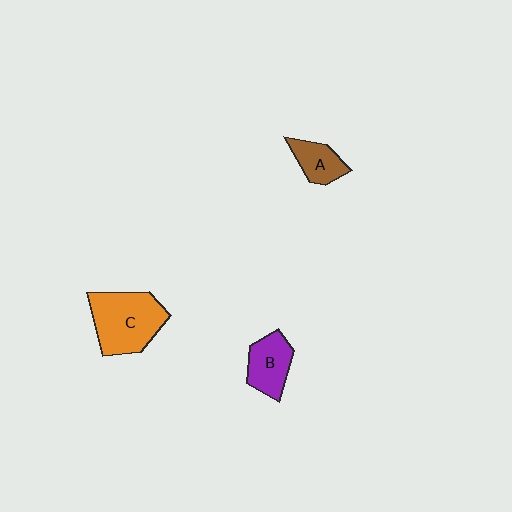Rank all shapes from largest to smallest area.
From largest to smallest: C (orange), B (purple), A (brown).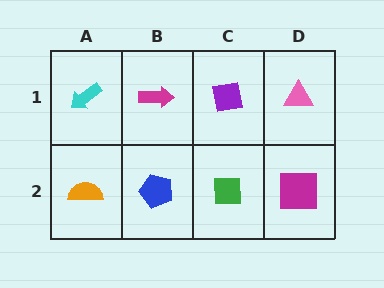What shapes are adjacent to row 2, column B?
A magenta arrow (row 1, column B), an orange semicircle (row 2, column A), a green square (row 2, column C).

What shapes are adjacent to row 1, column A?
An orange semicircle (row 2, column A), a magenta arrow (row 1, column B).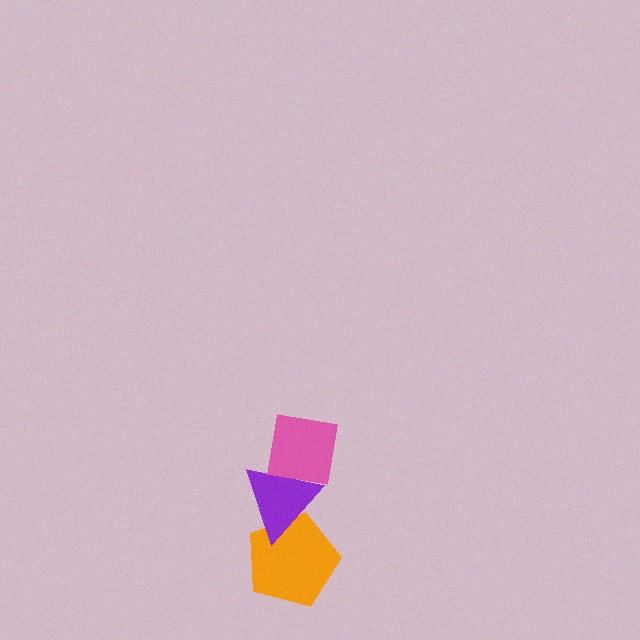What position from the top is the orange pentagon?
The orange pentagon is 3rd from the top.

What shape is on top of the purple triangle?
The pink square is on top of the purple triangle.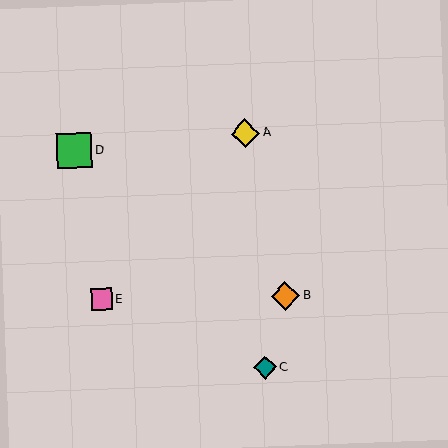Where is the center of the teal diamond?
The center of the teal diamond is at (265, 367).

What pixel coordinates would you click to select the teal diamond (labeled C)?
Click at (265, 367) to select the teal diamond C.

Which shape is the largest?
The green square (labeled D) is the largest.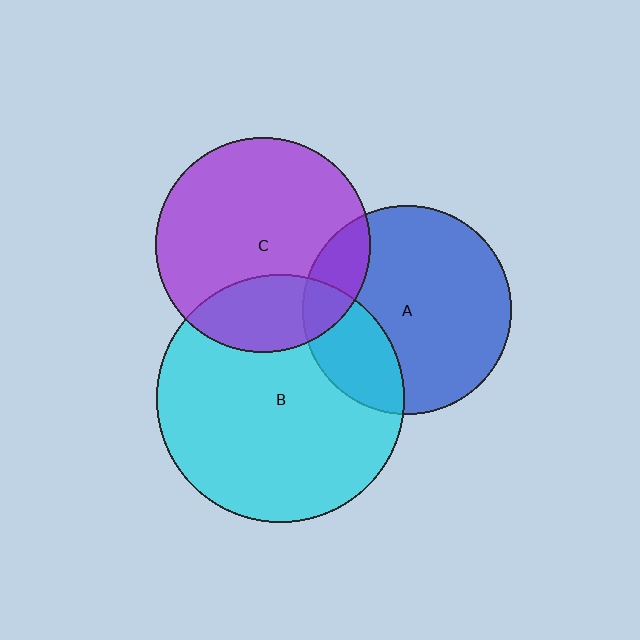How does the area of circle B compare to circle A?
Approximately 1.4 times.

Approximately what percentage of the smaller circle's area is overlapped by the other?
Approximately 25%.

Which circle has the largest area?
Circle B (cyan).